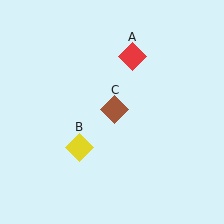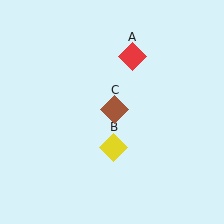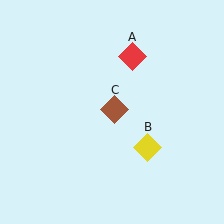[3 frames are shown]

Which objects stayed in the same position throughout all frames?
Red diamond (object A) and brown diamond (object C) remained stationary.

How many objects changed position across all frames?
1 object changed position: yellow diamond (object B).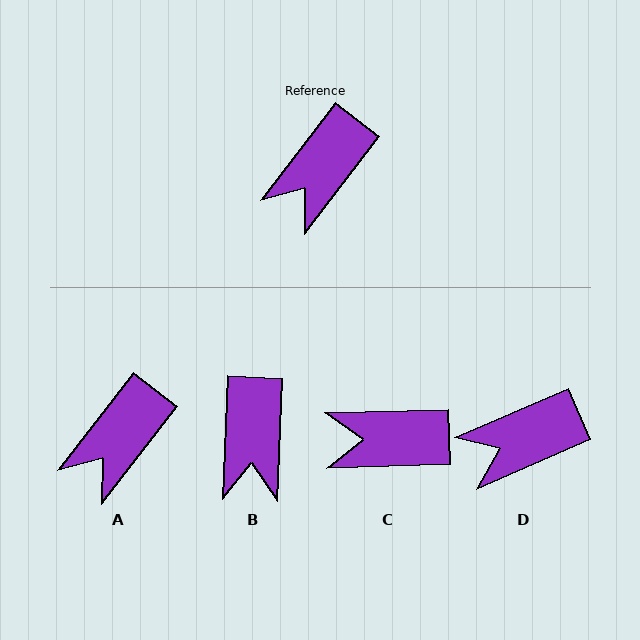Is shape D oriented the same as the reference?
No, it is off by about 29 degrees.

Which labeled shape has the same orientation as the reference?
A.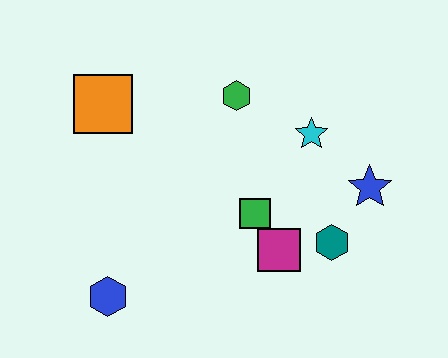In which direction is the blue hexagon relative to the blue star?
The blue hexagon is to the left of the blue star.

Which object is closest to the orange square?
The green hexagon is closest to the orange square.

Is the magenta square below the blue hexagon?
No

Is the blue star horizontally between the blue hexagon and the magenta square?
No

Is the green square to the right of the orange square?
Yes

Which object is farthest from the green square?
The orange square is farthest from the green square.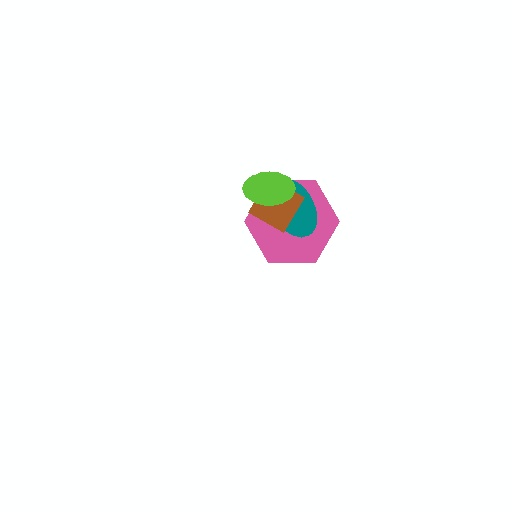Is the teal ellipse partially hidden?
Yes, it is partially covered by another shape.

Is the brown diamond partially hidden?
Yes, it is partially covered by another shape.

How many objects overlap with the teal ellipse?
3 objects overlap with the teal ellipse.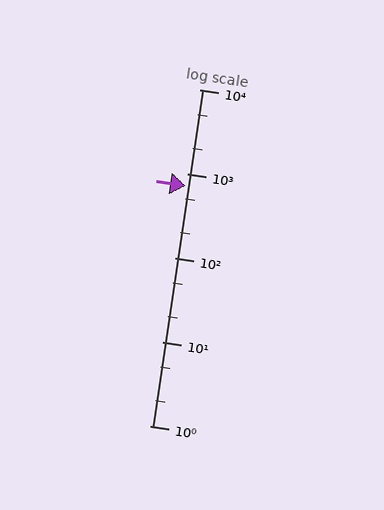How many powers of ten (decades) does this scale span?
The scale spans 4 decades, from 1 to 10000.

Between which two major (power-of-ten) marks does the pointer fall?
The pointer is between 100 and 1000.